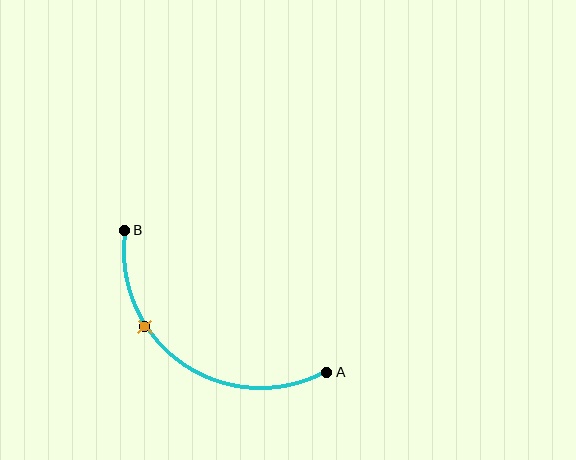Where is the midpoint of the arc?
The arc midpoint is the point on the curve farthest from the straight line joining A and B. It sits below and to the left of that line.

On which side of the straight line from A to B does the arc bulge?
The arc bulges below and to the left of the straight line connecting A and B.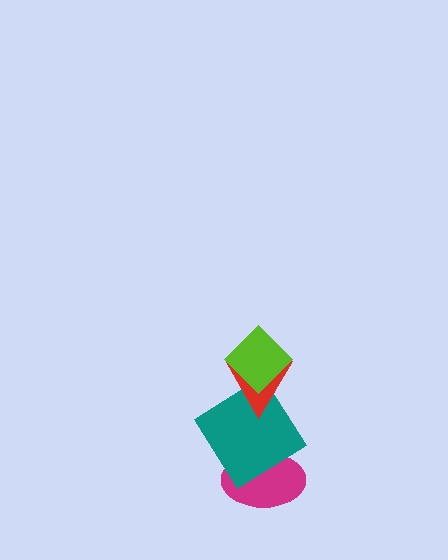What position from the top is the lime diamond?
The lime diamond is 1st from the top.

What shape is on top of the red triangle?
The lime diamond is on top of the red triangle.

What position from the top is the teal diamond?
The teal diamond is 3rd from the top.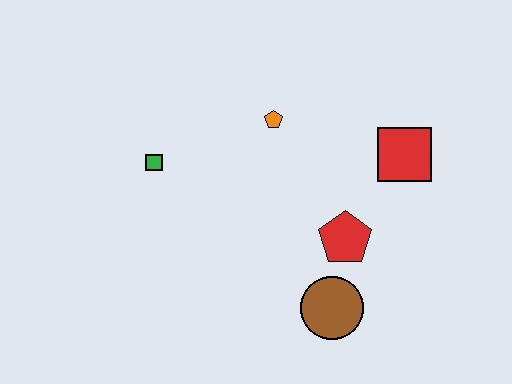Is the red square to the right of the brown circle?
Yes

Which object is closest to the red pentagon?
The brown circle is closest to the red pentagon.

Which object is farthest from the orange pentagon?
The brown circle is farthest from the orange pentagon.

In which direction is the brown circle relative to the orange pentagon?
The brown circle is below the orange pentagon.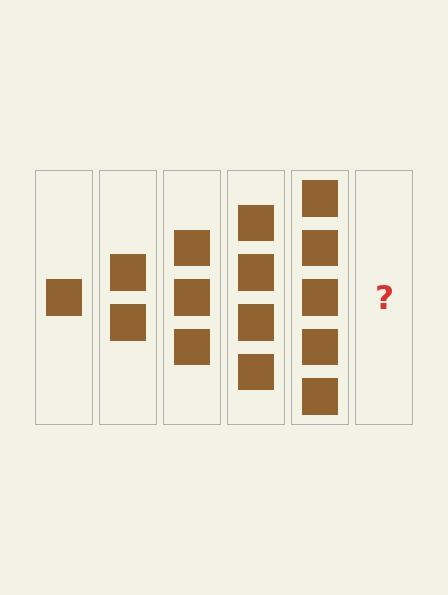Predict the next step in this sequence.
The next step is 6 squares.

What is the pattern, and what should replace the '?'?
The pattern is that each step adds one more square. The '?' should be 6 squares.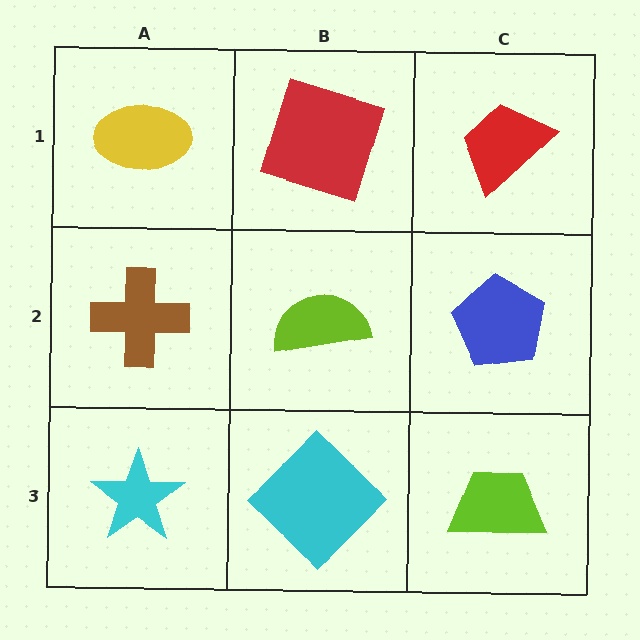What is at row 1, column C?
A red trapezoid.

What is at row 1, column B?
A red square.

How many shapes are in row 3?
3 shapes.